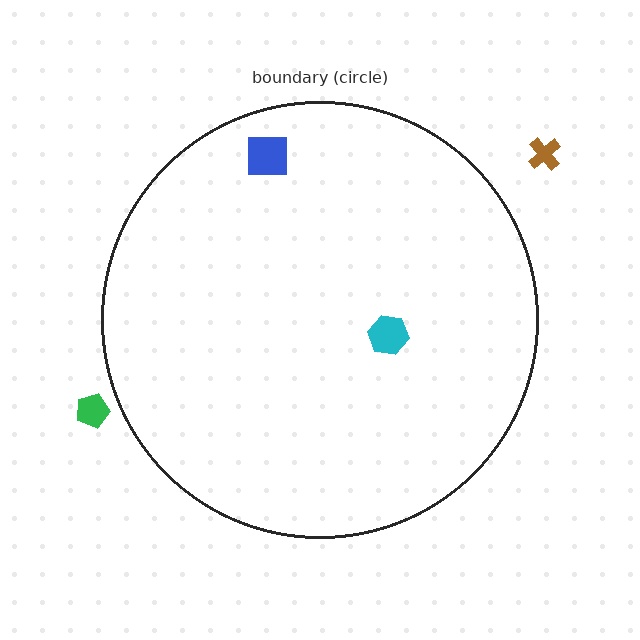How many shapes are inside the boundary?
2 inside, 2 outside.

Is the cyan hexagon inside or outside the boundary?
Inside.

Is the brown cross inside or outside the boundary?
Outside.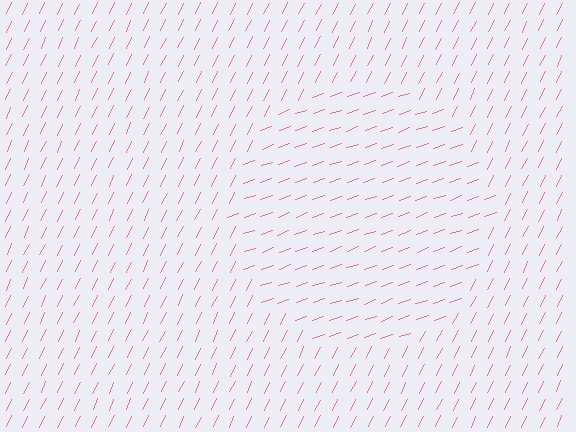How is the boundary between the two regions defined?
The boundary is defined purely by a change in line orientation (approximately 45 degrees difference). All lines are the same color and thickness.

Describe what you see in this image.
The image is filled with small pink line segments. A circle region in the image has lines oriented differently from the surrounding lines, creating a visible texture boundary.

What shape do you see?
I see a circle.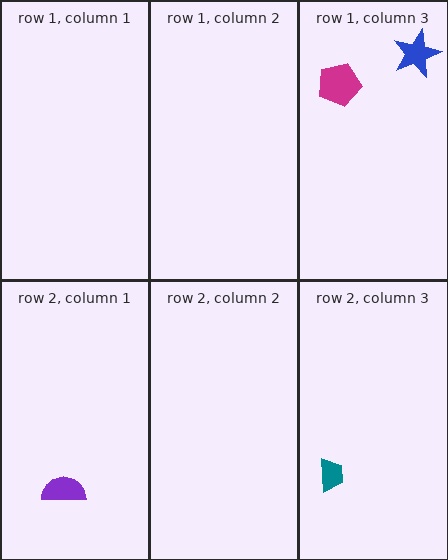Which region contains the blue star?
The row 1, column 3 region.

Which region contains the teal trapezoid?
The row 2, column 3 region.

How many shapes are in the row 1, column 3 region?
2.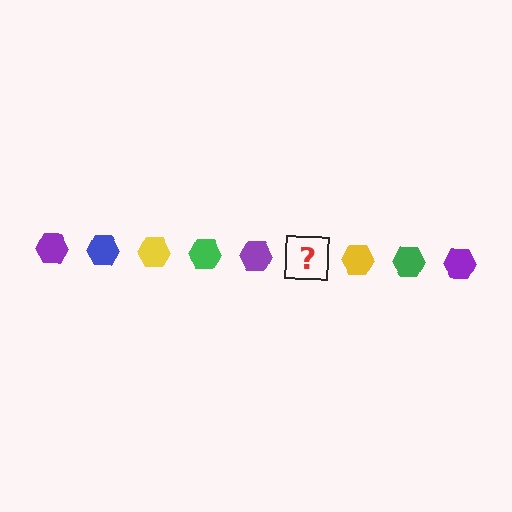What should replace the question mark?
The question mark should be replaced with a blue hexagon.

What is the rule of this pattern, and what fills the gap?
The rule is that the pattern cycles through purple, blue, yellow, green hexagons. The gap should be filled with a blue hexagon.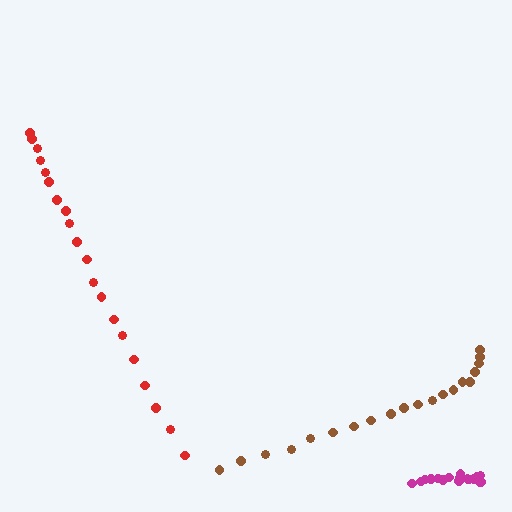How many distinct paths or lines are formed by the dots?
There are 3 distinct paths.